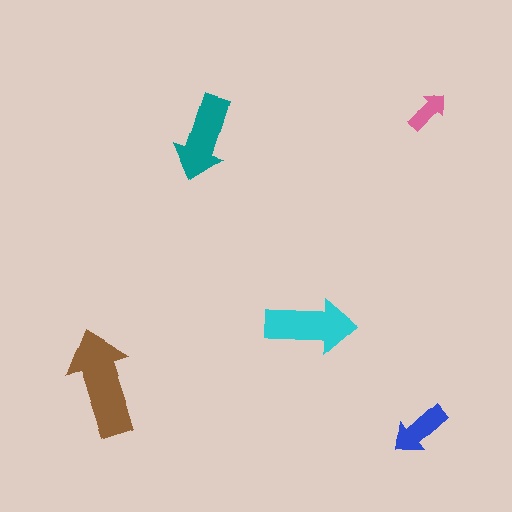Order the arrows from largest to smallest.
the brown one, the cyan one, the teal one, the blue one, the pink one.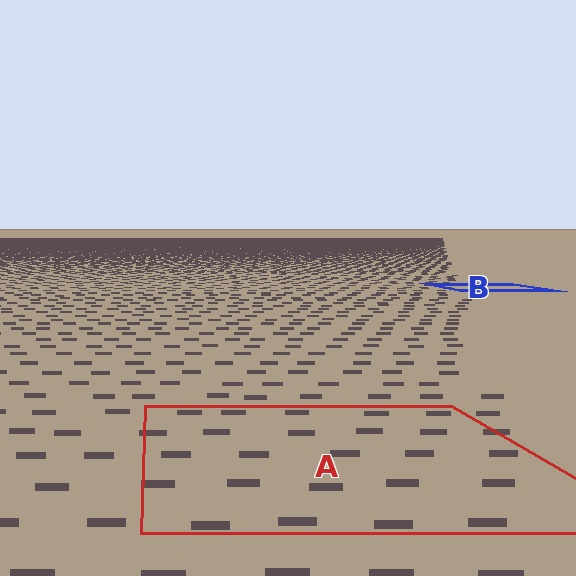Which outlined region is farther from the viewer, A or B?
Region B is farther from the viewer — the texture elements inside it appear smaller and more densely packed.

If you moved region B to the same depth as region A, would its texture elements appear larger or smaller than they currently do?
They would appear larger. At a closer depth, the same texture elements are projected at a bigger on-screen size.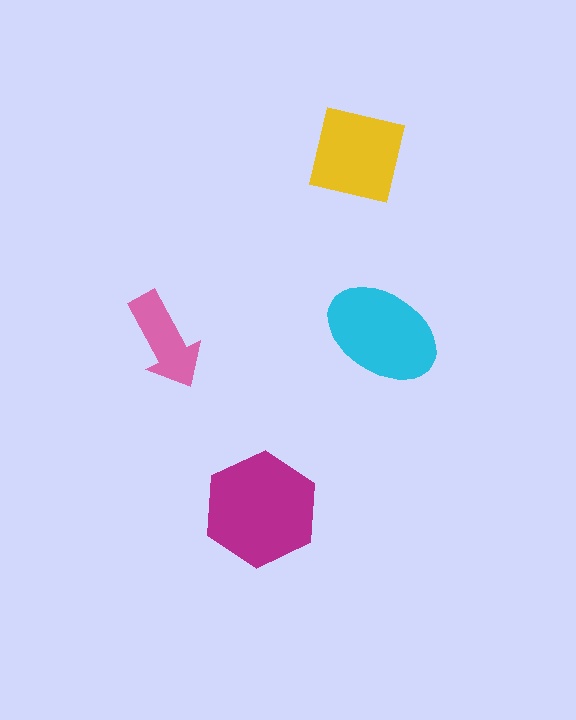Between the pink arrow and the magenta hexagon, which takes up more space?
The magenta hexagon.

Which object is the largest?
The magenta hexagon.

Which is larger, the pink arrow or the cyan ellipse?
The cyan ellipse.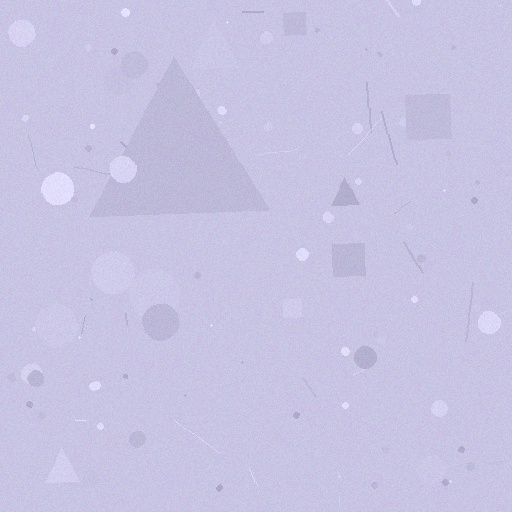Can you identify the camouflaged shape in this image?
The camouflaged shape is a triangle.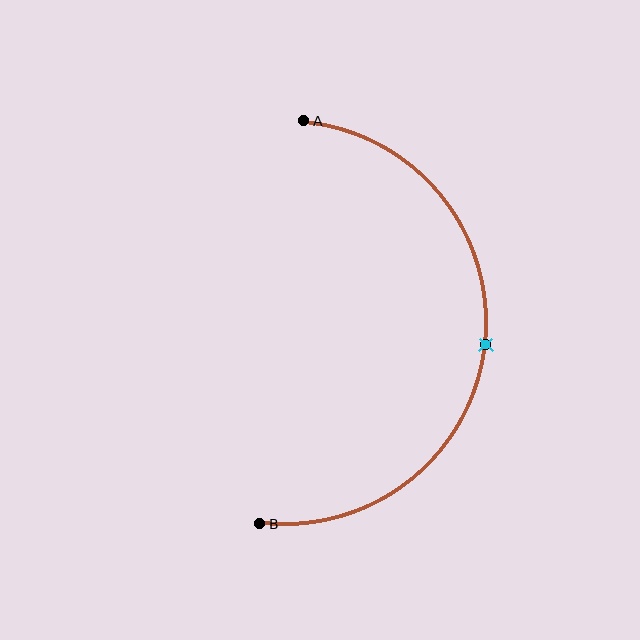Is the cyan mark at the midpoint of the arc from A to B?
Yes. The cyan mark lies on the arc at equal arc-length from both A and B — it is the arc midpoint.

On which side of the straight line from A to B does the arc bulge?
The arc bulges to the right of the straight line connecting A and B.